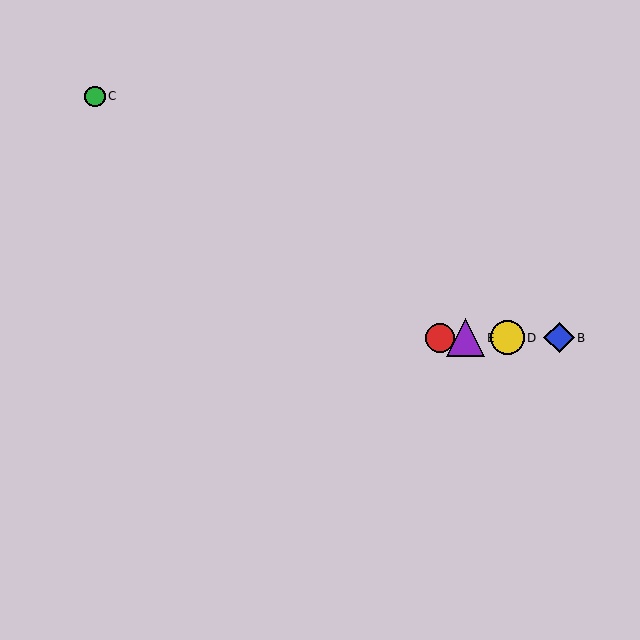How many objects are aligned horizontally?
4 objects (A, B, D, E) are aligned horizontally.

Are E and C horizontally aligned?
No, E is at y≈338 and C is at y≈96.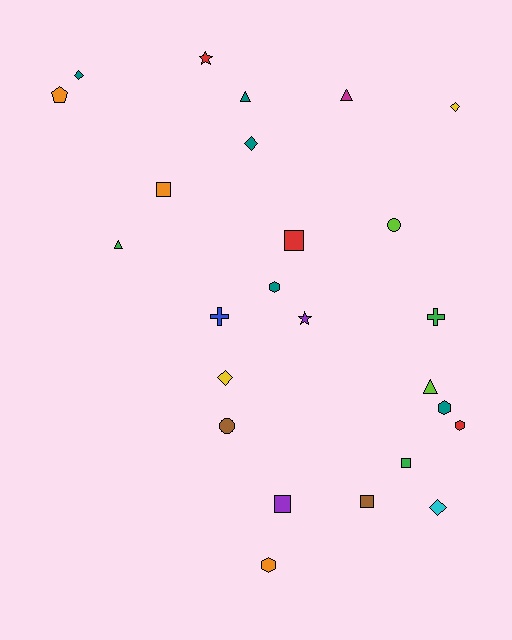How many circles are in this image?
There are 2 circles.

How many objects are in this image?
There are 25 objects.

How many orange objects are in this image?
There are 3 orange objects.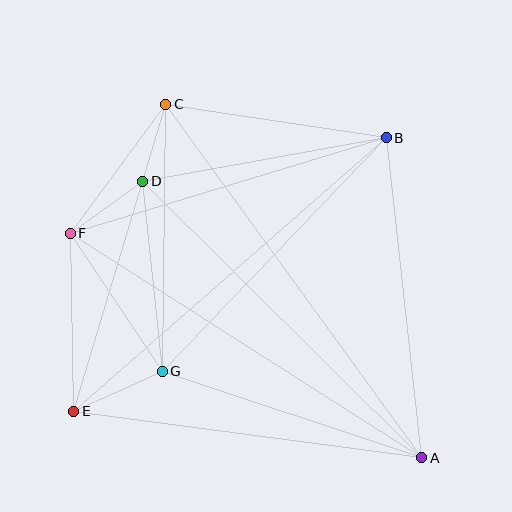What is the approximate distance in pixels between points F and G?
The distance between F and G is approximately 166 pixels.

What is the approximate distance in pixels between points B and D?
The distance between B and D is approximately 247 pixels.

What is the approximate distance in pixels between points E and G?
The distance between E and G is approximately 97 pixels.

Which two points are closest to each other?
Points C and D are closest to each other.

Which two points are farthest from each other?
Points A and C are farthest from each other.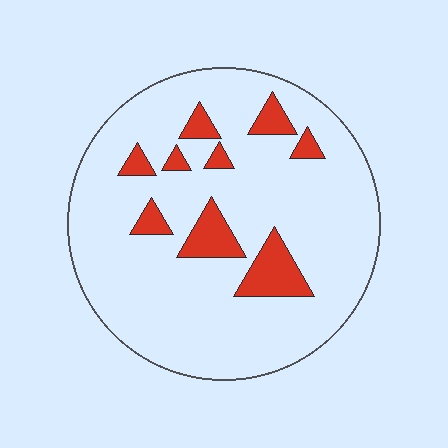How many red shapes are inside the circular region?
9.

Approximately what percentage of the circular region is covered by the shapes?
Approximately 15%.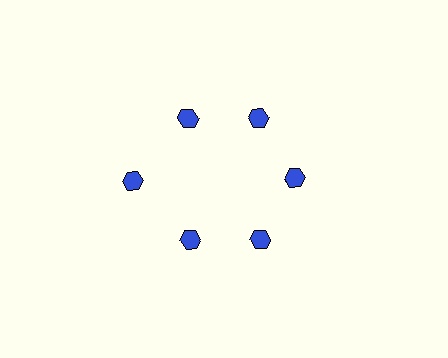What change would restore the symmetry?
The symmetry would be restored by moving it inward, back onto the ring so that all 6 hexagons sit at equal angles and equal distance from the center.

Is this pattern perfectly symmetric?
No. The 6 blue hexagons are arranged in a ring, but one element near the 9 o'clock position is pushed outward from the center, breaking the 6-fold rotational symmetry.